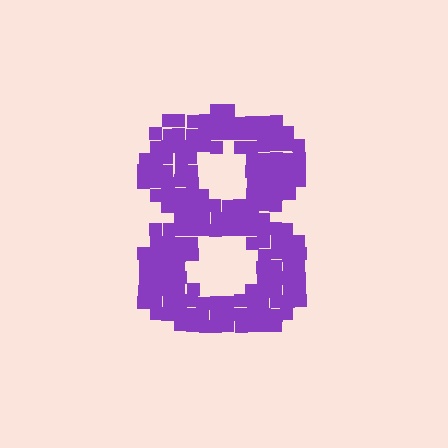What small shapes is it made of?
It is made of small squares.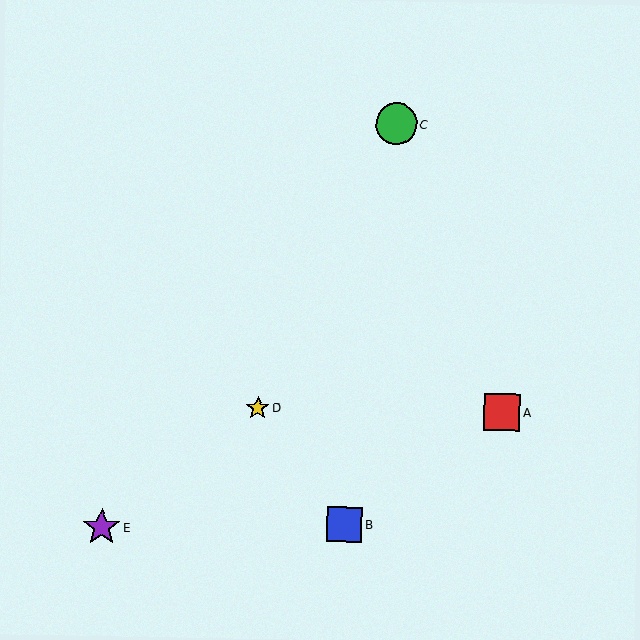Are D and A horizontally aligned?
Yes, both are at y≈408.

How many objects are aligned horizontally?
2 objects (A, D) are aligned horizontally.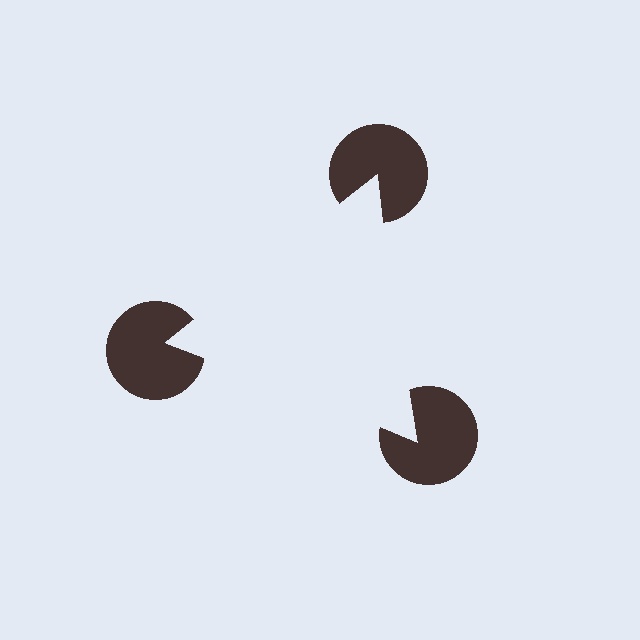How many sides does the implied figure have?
3 sides.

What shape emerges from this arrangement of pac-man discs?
An illusory triangle — its edges are inferred from the aligned wedge cuts in the pac-man discs, not physically drawn.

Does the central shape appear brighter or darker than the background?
It typically appears slightly brighter than the background, even though no actual brightness change is drawn.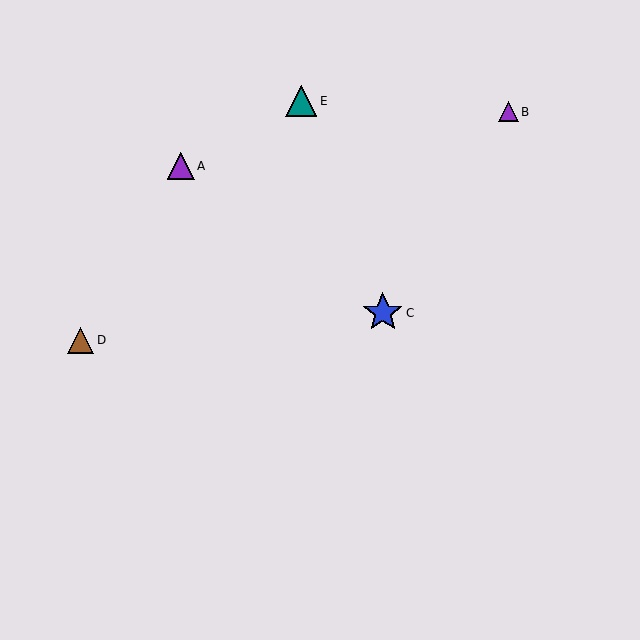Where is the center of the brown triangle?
The center of the brown triangle is at (81, 340).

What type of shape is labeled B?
Shape B is a purple triangle.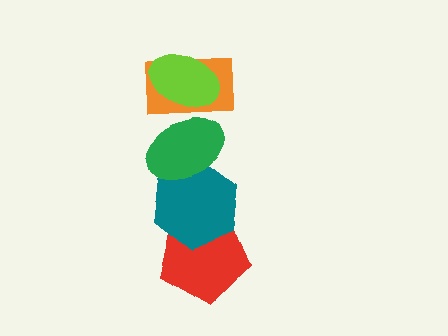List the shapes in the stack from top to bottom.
From top to bottom: the lime ellipse, the orange rectangle, the green ellipse, the teal hexagon, the red pentagon.